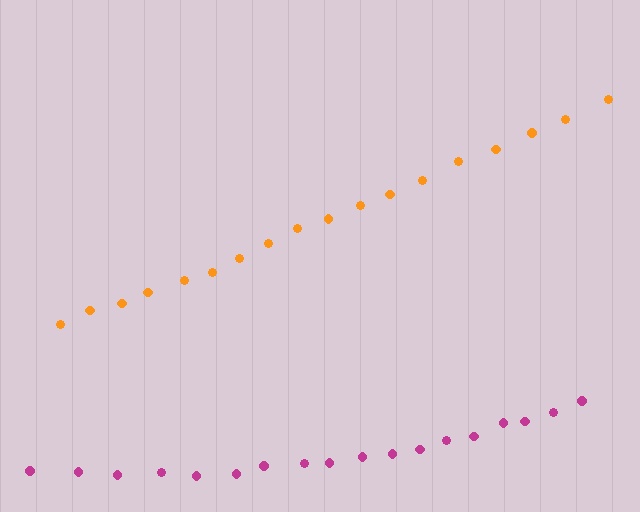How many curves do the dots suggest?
There are 2 distinct paths.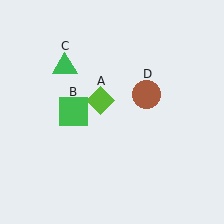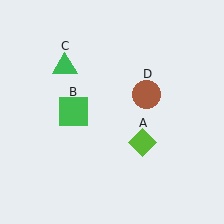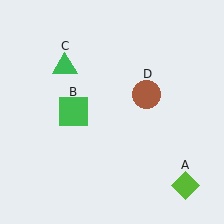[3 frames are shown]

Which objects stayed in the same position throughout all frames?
Green square (object B) and green triangle (object C) and brown circle (object D) remained stationary.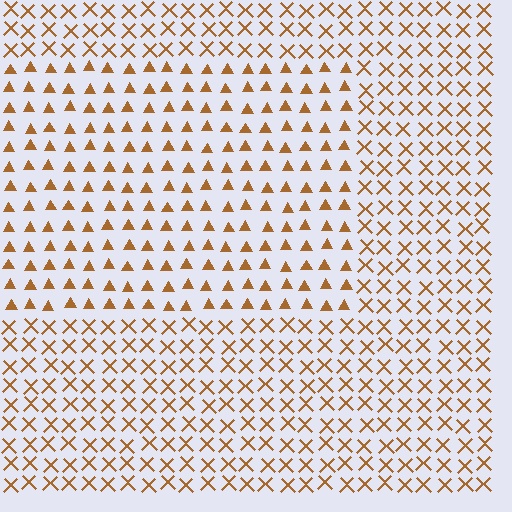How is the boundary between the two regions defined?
The boundary is defined by a change in element shape: triangles inside vs. X marks outside. All elements share the same color and spacing.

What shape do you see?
I see a rectangle.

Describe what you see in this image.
The image is filled with small brown elements arranged in a uniform grid. A rectangle-shaped region contains triangles, while the surrounding area contains X marks. The boundary is defined purely by the change in element shape.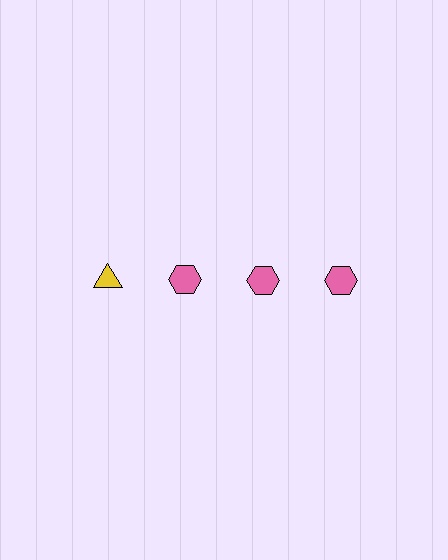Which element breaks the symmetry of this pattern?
The yellow triangle in the top row, leftmost column breaks the symmetry. All other shapes are pink hexagons.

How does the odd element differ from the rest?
It differs in both color (yellow instead of pink) and shape (triangle instead of hexagon).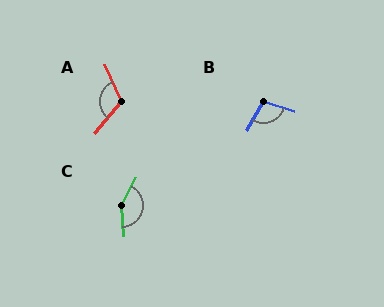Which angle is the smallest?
B, at approximately 102 degrees.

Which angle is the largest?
C, at approximately 148 degrees.